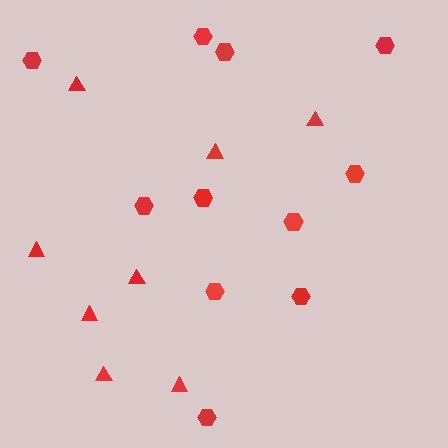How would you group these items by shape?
There are 2 groups: one group of triangles (8) and one group of hexagons (11).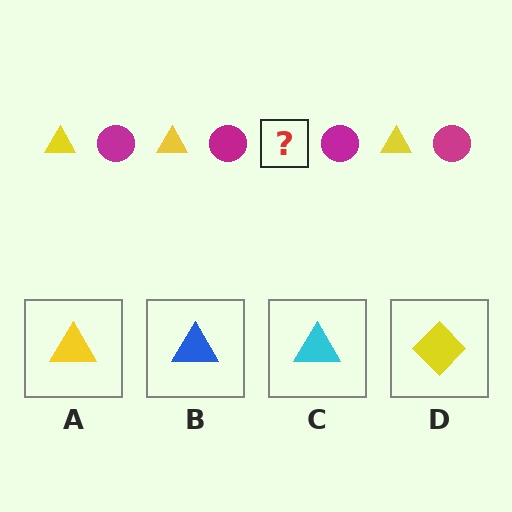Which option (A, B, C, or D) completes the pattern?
A.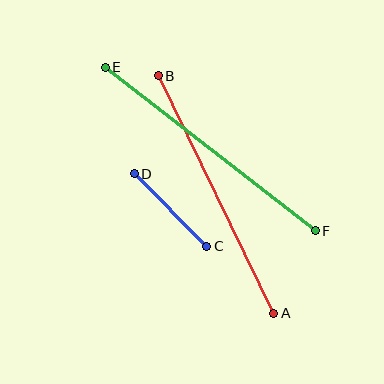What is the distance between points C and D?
The distance is approximately 103 pixels.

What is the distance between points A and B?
The distance is approximately 264 pixels.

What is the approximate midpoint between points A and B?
The midpoint is at approximately (216, 195) pixels.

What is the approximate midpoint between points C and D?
The midpoint is at approximately (171, 210) pixels.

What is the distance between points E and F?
The distance is approximately 266 pixels.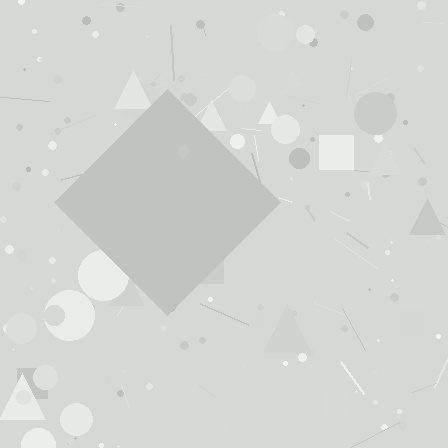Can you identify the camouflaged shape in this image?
The camouflaged shape is a diamond.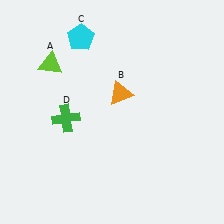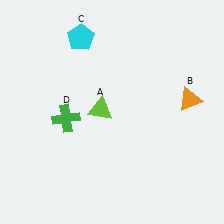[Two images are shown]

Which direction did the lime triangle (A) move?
The lime triangle (A) moved right.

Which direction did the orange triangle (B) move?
The orange triangle (B) moved right.